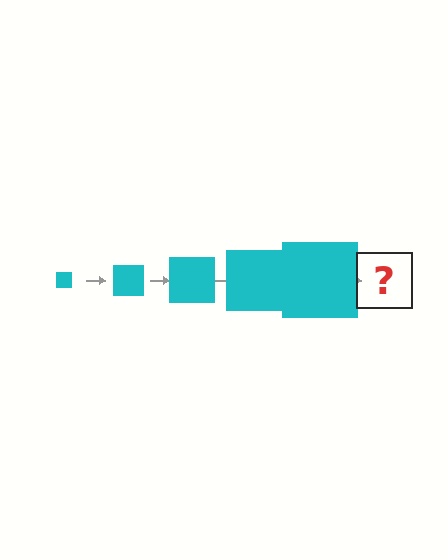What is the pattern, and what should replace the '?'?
The pattern is that the square gets progressively larger each step. The '?' should be a cyan square, larger than the previous one.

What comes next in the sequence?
The next element should be a cyan square, larger than the previous one.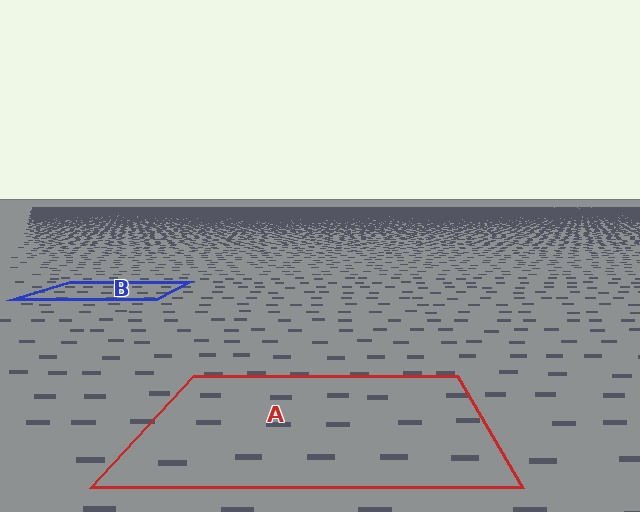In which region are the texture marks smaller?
The texture marks are smaller in region B, because it is farther away.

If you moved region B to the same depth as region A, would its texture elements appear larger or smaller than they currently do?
They would appear larger. At a closer depth, the same texture elements are projected at a bigger on-screen size.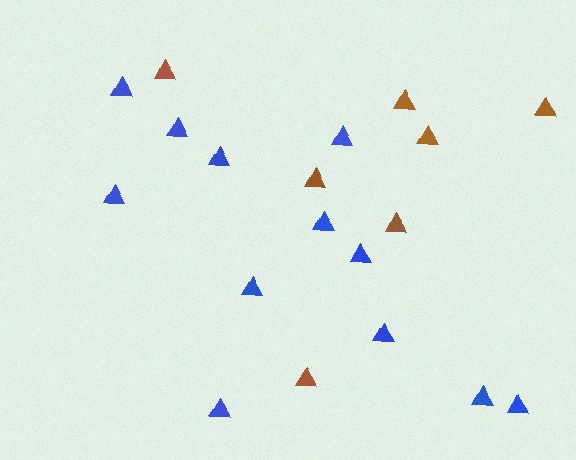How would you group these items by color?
There are 2 groups: one group of blue triangles (12) and one group of brown triangles (7).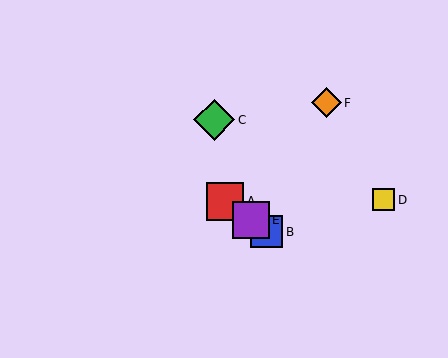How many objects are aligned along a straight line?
3 objects (A, B, E) are aligned along a straight line.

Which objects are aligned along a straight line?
Objects A, B, E are aligned along a straight line.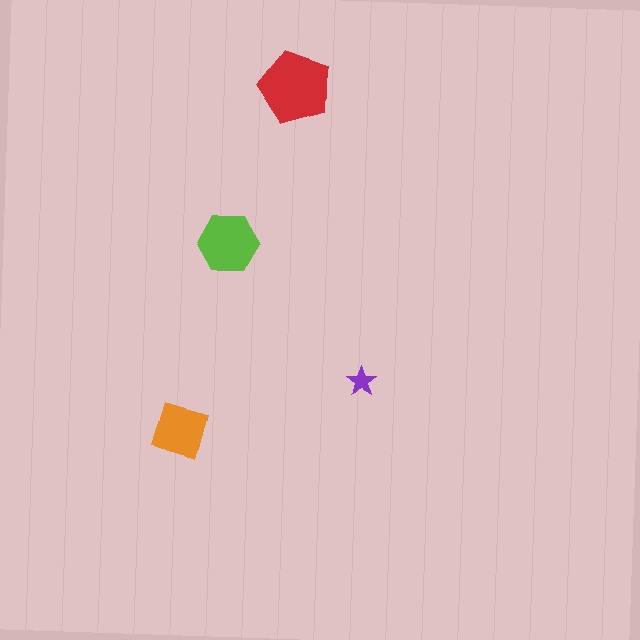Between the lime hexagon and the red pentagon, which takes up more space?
The red pentagon.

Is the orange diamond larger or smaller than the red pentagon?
Smaller.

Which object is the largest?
The red pentagon.